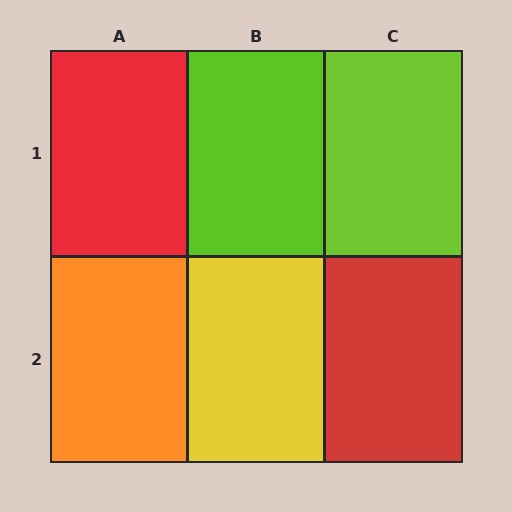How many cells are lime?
2 cells are lime.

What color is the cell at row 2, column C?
Red.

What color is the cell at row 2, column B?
Yellow.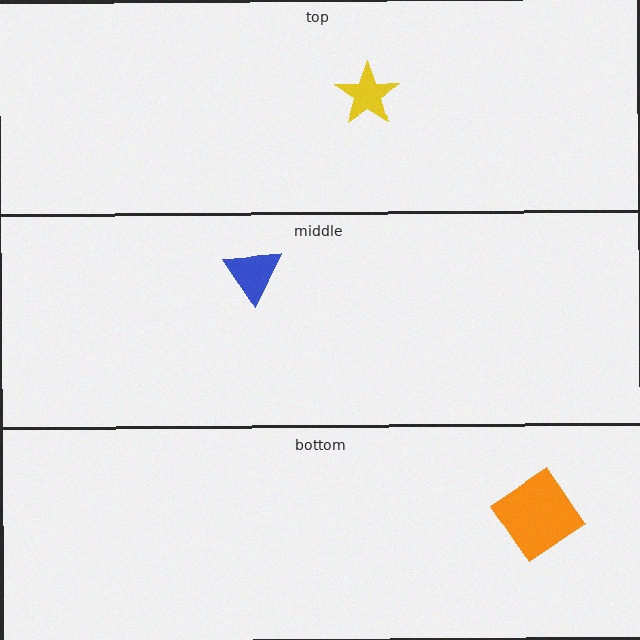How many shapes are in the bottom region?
1.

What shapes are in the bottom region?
The orange diamond.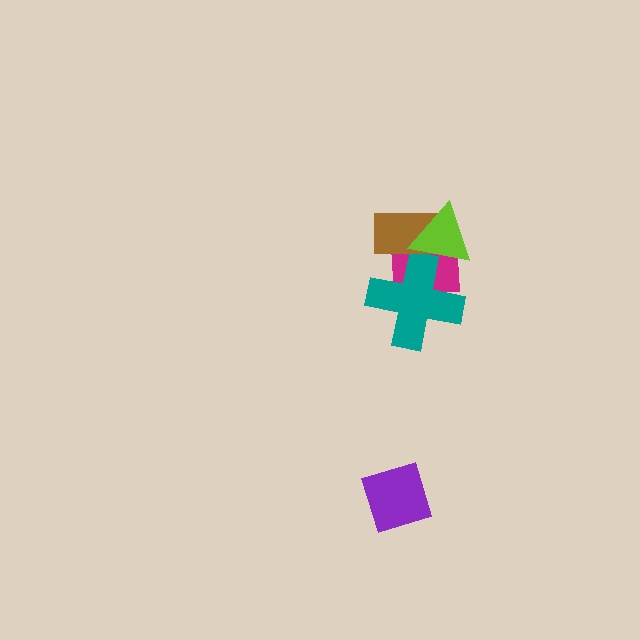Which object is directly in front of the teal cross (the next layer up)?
The brown rectangle is directly in front of the teal cross.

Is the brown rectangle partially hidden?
Yes, it is partially covered by another shape.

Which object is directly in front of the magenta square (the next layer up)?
The teal cross is directly in front of the magenta square.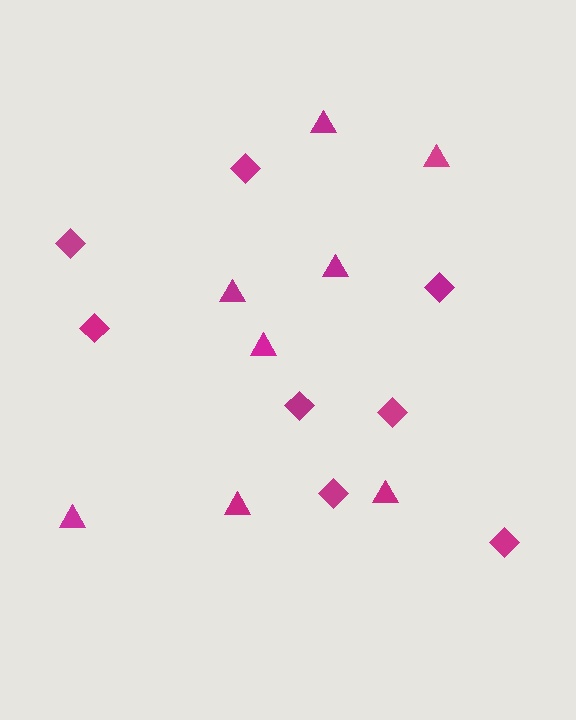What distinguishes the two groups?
There are 2 groups: one group of triangles (8) and one group of diamonds (8).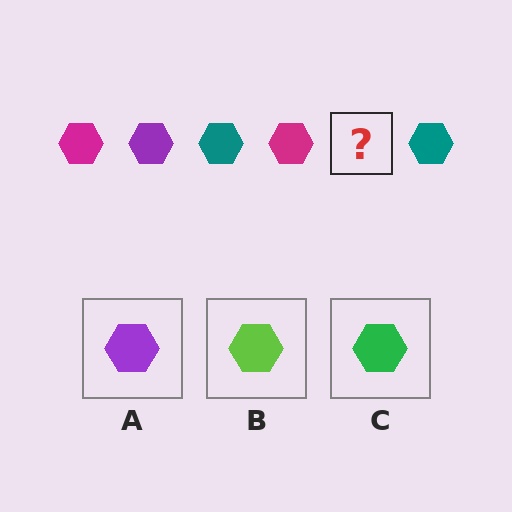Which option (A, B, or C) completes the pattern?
A.